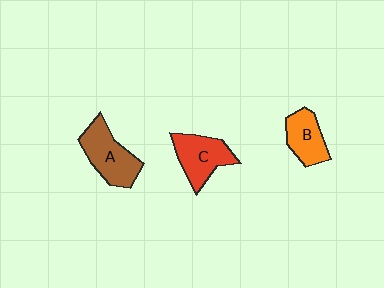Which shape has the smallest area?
Shape B (orange).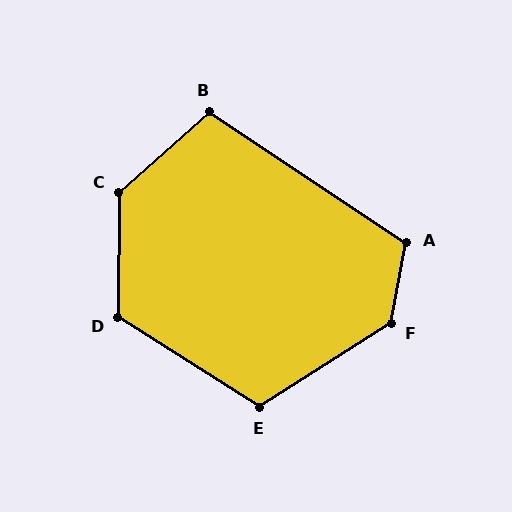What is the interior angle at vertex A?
Approximately 113 degrees (obtuse).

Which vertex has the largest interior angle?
F, at approximately 133 degrees.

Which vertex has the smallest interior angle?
B, at approximately 105 degrees.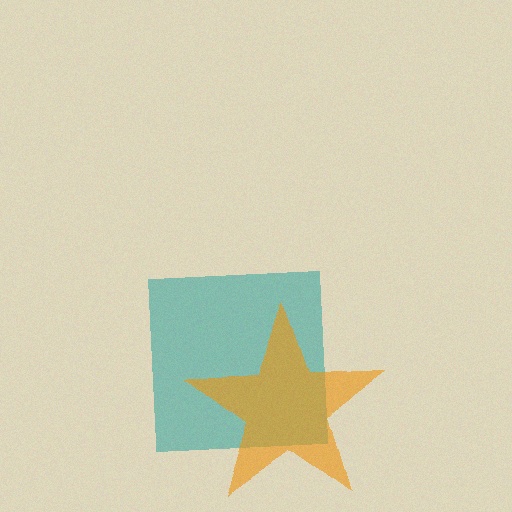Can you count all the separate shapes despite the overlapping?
Yes, there are 2 separate shapes.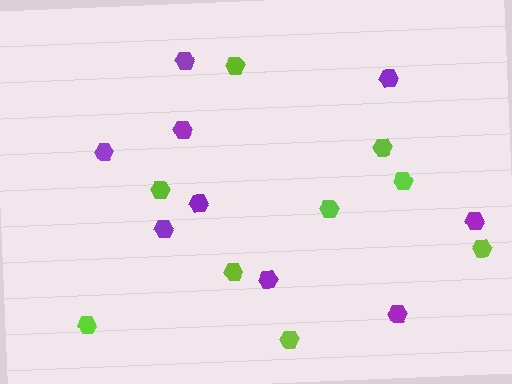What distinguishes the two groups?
There are 2 groups: one group of purple hexagons (9) and one group of lime hexagons (9).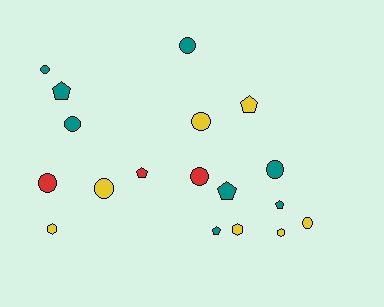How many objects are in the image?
There are 18 objects.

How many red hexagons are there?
There are no red hexagons.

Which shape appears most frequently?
Circle, with 9 objects.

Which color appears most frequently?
Teal, with 8 objects.